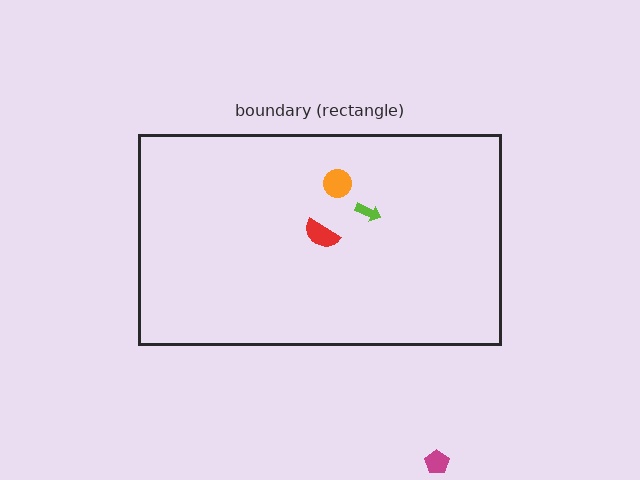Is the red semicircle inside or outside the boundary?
Inside.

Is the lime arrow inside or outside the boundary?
Inside.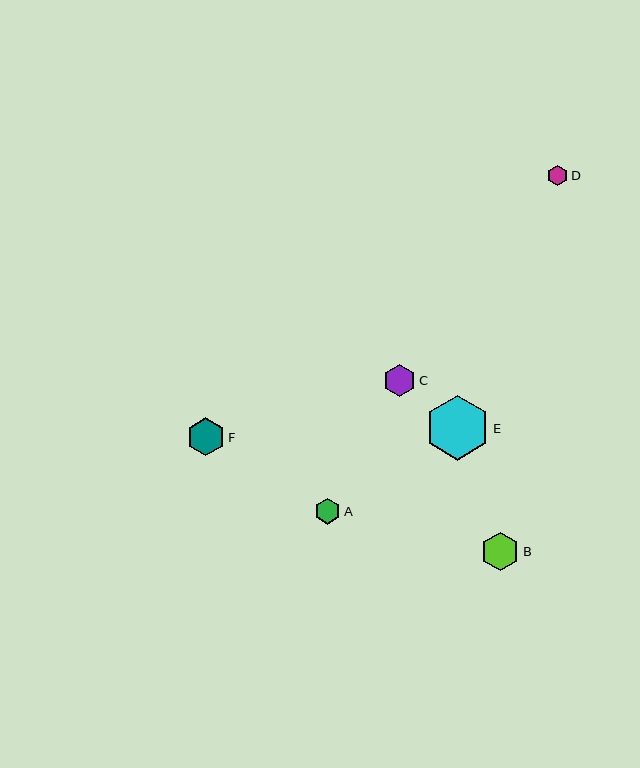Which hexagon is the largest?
Hexagon E is the largest with a size of approximately 65 pixels.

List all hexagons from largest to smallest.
From largest to smallest: E, B, F, C, A, D.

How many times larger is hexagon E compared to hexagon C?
Hexagon E is approximately 2.0 times the size of hexagon C.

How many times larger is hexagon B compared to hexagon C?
Hexagon B is approximately 1.2 times the size of hexagon C.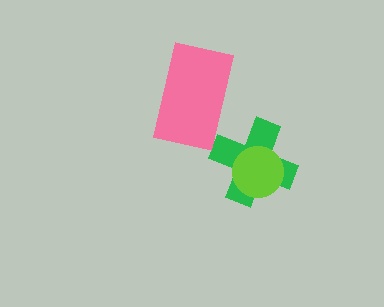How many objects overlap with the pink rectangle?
0 objects overlap with the pink rectangle.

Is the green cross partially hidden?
Yes, it is partially covered by another shape.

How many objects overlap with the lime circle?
1 object overlaps with the lime circle.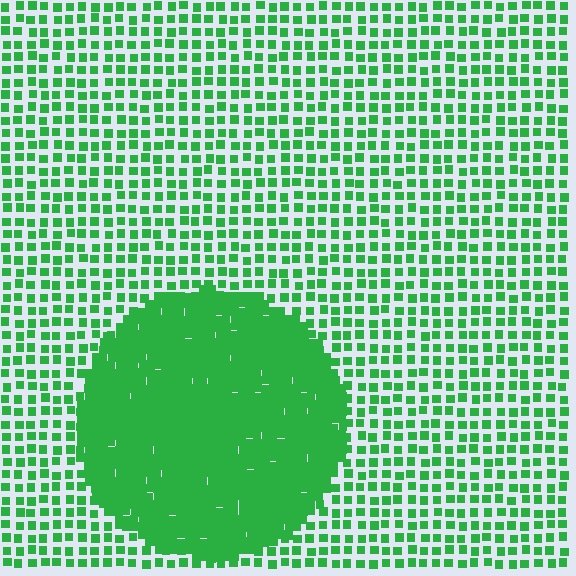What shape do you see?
I see a circle.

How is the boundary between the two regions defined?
The boundary is defined by a change in element density (approximately 2.7x ratio). All elements are the same color, size, and shape.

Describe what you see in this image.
The image contains small green elements arranged at two different densities. A circle-shaped region is visible where the elements are more densely packed than the surrounding area.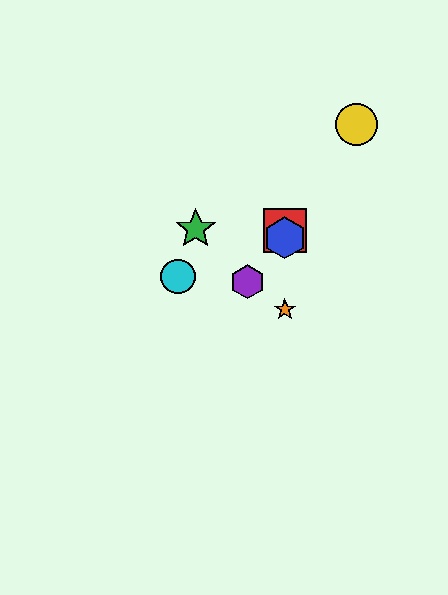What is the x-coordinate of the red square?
The red square is at x≈285.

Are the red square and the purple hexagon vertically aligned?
No, the red square is at x≈285 and the purple hexagon is at x≈247.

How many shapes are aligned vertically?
3 shapes (the red square, the blue hexagon, the orange star) are aligned vertically.